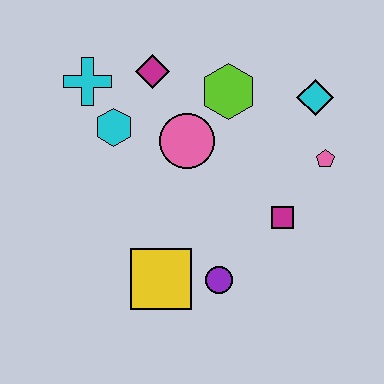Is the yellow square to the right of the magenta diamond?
Yes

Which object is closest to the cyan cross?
The cyan hexagon is closest to the cyan cross.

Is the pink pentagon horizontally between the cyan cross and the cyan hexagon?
No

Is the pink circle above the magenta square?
Yes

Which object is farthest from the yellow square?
The cyan diamond is farthest from the yellow square.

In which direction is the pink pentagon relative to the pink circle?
The pink pentagon is to the right of the pink circle.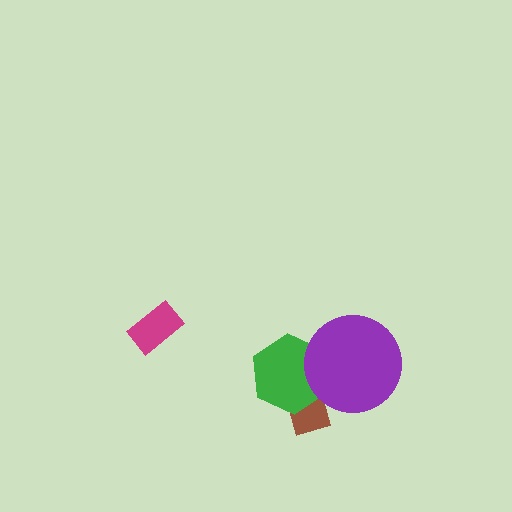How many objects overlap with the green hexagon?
2 objects overlap with the green hexagon.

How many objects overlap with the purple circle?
2 objects overlap with the purple circle.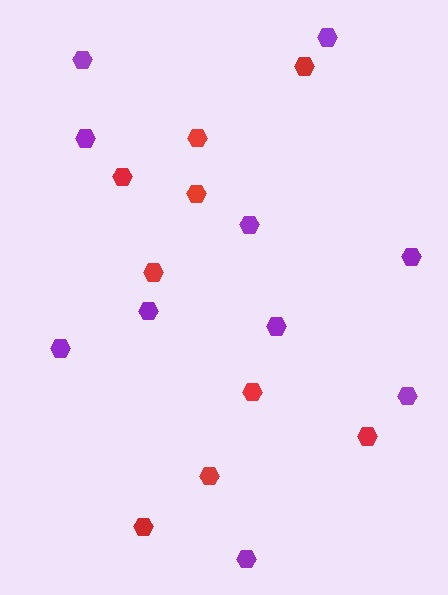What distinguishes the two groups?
There are 2 groups: one group of red hexagons (9) and one group of purple hexagons (10).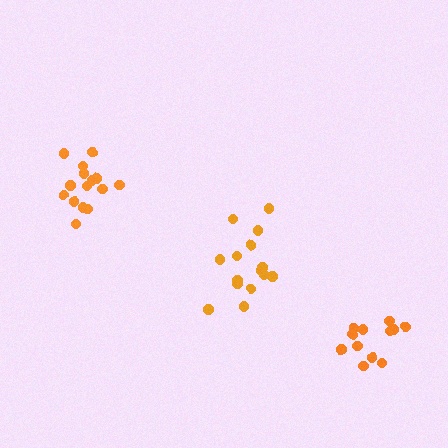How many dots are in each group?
Group 1: 15 dots, Group 2: 12 dots, Group 3: 15 dots (42 total).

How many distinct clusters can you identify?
There are 3 distinct clusters.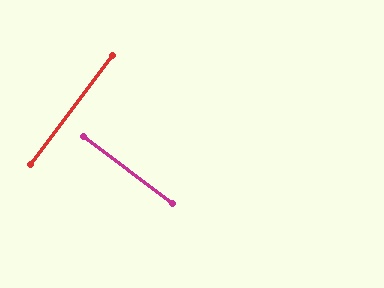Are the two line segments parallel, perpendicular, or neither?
Perpendicular — they meet at approximately 90°.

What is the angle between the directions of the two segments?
Approximately 90 degrees.